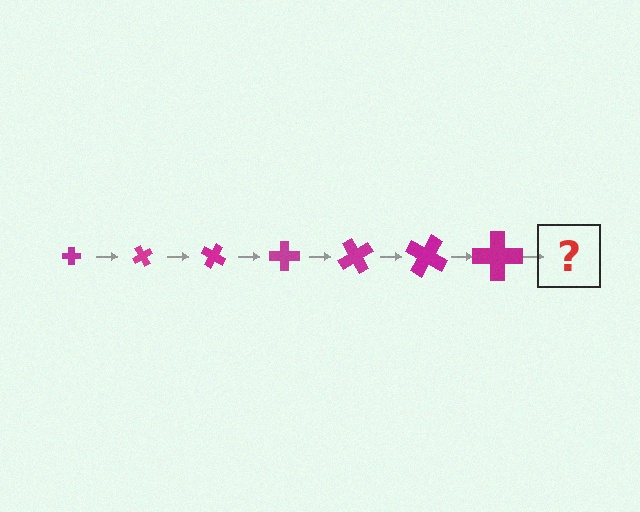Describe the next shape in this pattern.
It should be a cross, larger than the previous one and rotated 420 degrees from the start.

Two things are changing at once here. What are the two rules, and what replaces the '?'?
The two rules are that the cross grows larger each step and it rotates 60 degrees each step. The '?' should be a cross, larger than the previous one and rotated 420 degrees from the start.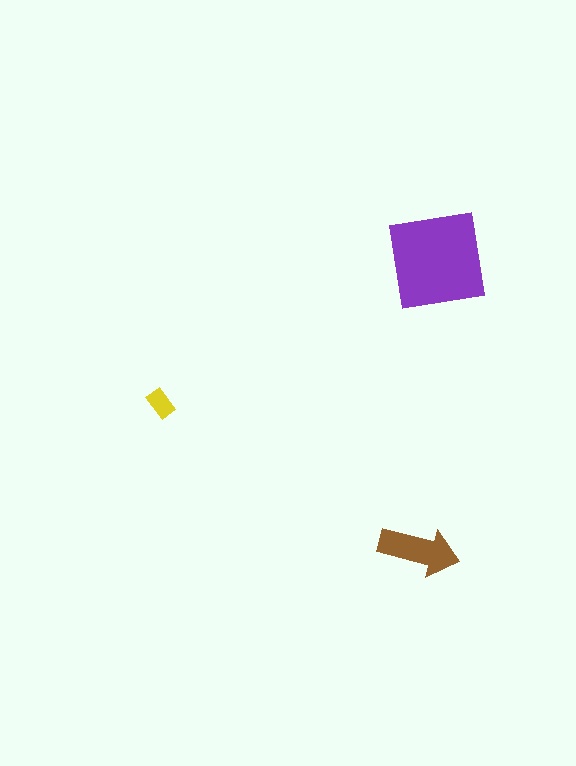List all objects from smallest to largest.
The yellow rectangle, the brown arrow, the purple square.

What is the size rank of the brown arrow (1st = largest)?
2nd.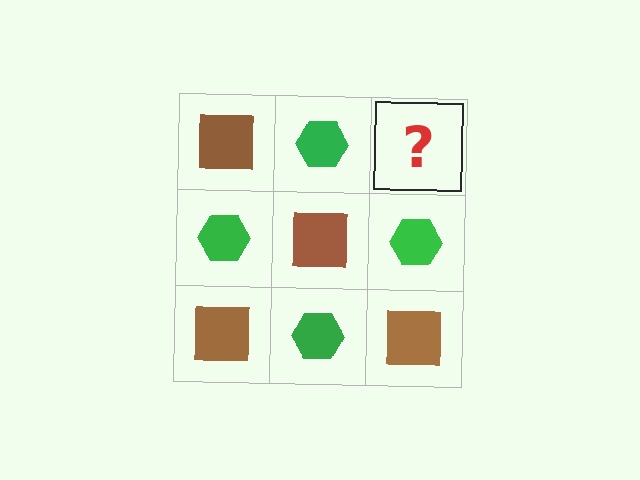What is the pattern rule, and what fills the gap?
The rule is that it alternates brown square and green hexagon in a checkerboard pattern. The gap should be filled with a brown square.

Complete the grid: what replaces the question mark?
The question mark should be replaced with a brown square.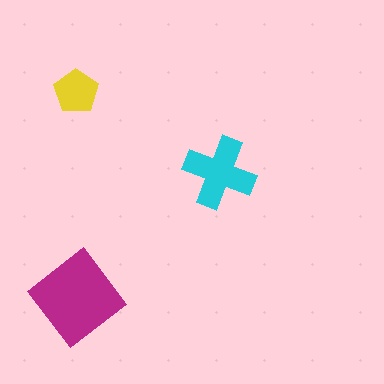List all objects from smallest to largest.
The yellow pentagon, the cyan cross, the magenta diamond.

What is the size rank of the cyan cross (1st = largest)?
2nd.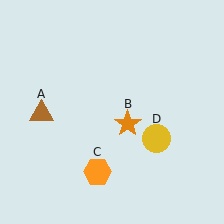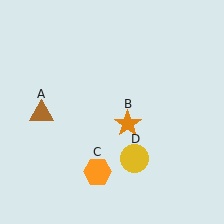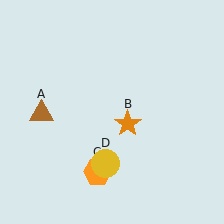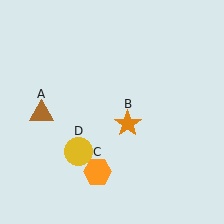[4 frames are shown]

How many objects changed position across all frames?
1 object changed position: yellow circle (object D).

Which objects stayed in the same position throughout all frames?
Brown triangle (object A) and orange star (object B) and orange hexagon (object C) remained stationary.